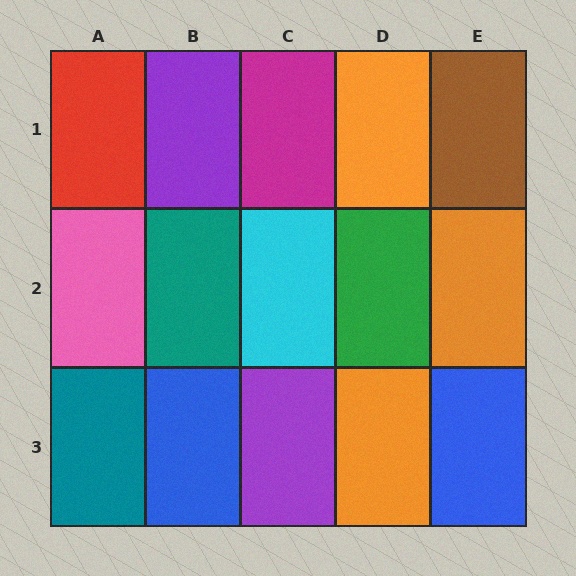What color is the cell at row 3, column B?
Blue.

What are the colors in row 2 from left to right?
Pink, teal, cyan, green, orange.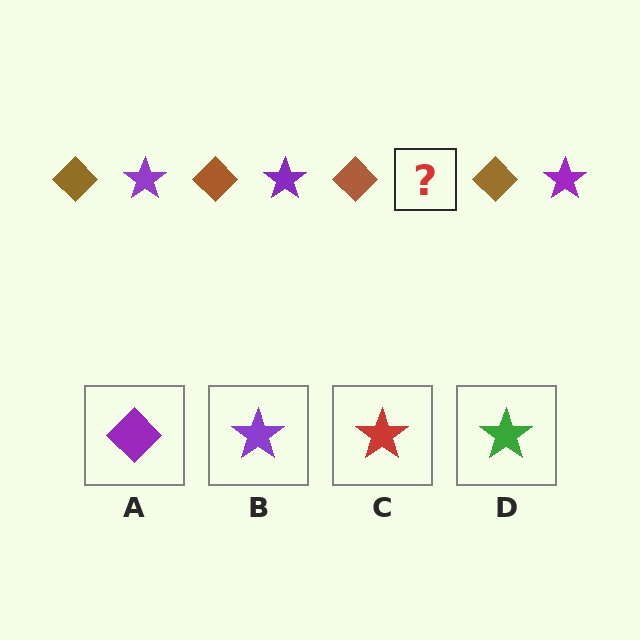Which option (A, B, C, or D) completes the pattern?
B.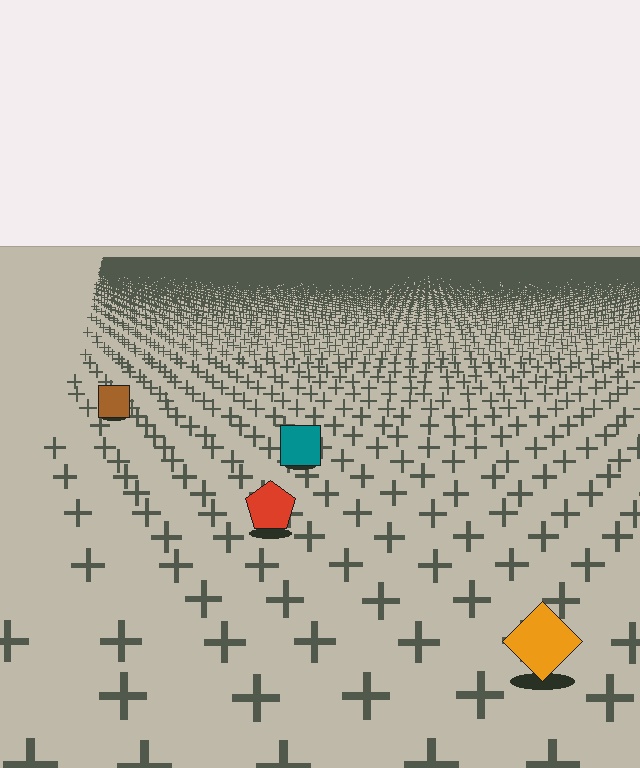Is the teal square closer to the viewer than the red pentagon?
No. The red pentagon is closer — you can tell from the texture gradient: the ground texture is coarser near it.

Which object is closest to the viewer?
The orange diamond is closest. The texture marks near it are larger and more spread out.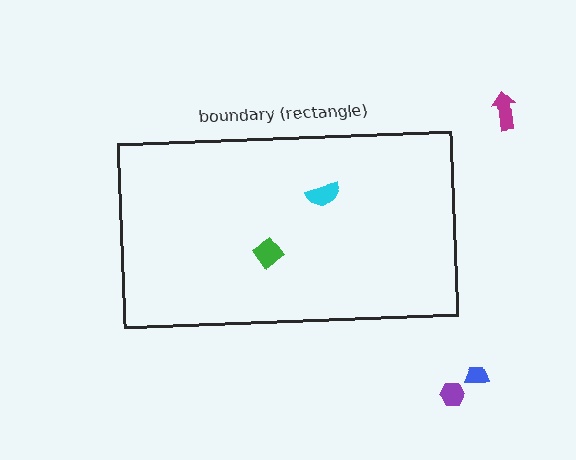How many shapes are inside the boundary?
2 inside, 3 outside.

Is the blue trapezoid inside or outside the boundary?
Outside.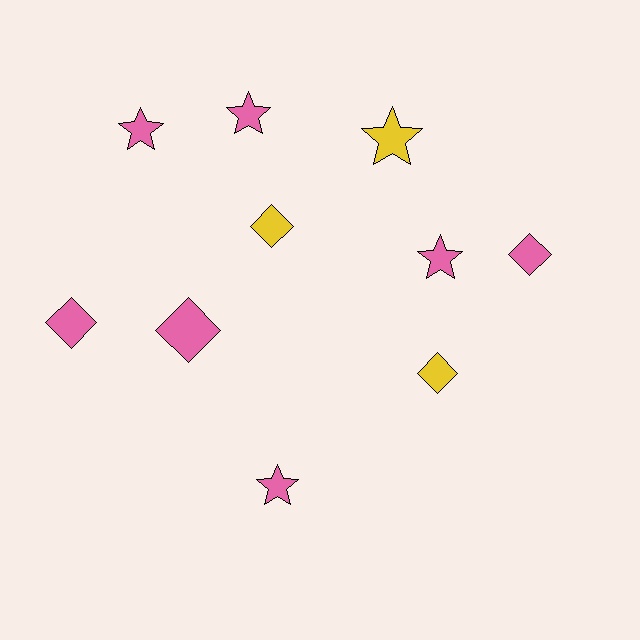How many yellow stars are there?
There is 1 yellow star.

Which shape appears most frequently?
Star, with 5 objects.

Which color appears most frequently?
Pink, with 7 objects.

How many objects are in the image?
There are 10 objects.